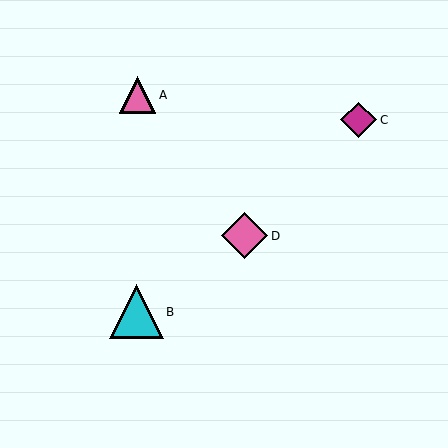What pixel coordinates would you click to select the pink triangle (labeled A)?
Click at (138, 95) to select the pink triangle A.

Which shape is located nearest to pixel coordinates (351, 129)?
The magenta diamond (labeled C) at (359, 120) is nearest to that location.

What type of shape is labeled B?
Shape B is a cyan triangle.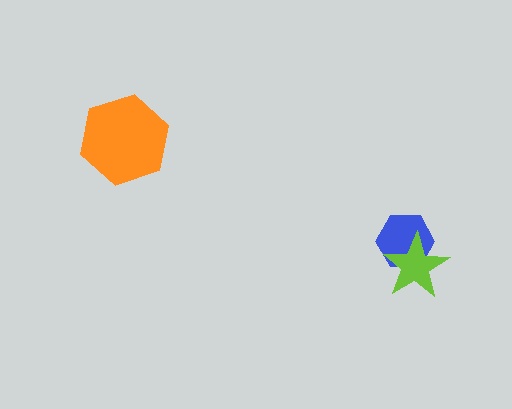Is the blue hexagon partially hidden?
Yes, it is partially covered by another shape.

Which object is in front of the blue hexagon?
The lime star is in front of the blue hexagon.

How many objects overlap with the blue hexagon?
1 object overlaps with the blue hexagon.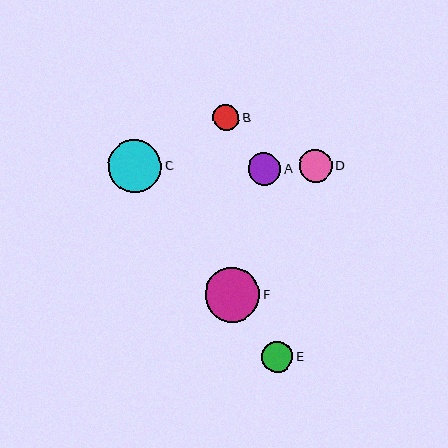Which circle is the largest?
Circle F is the largest with a size of approximately 55 pixels.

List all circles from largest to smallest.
From largest to smallest: F, C, A, D, E, B.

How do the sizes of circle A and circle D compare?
Circle A and circle D are approximately the same size.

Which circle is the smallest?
Circle B is the smallest with a size of approximately 26 pixels.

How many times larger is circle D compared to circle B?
Circle D is approximately 1.3 times the size of circle B.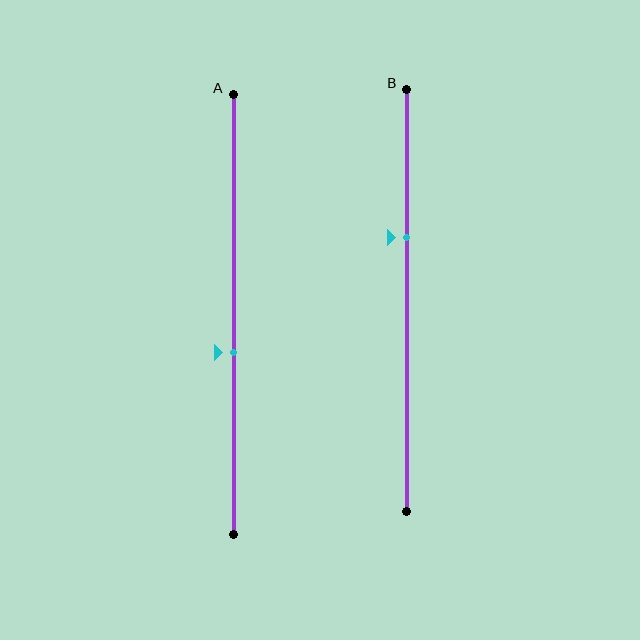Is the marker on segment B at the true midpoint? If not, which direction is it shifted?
No, the marker on segment B is shifted upward by about 15% of the segment length.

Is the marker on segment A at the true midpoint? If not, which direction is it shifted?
No, the marker on segment A is shifted downward by about 9% of the segment length.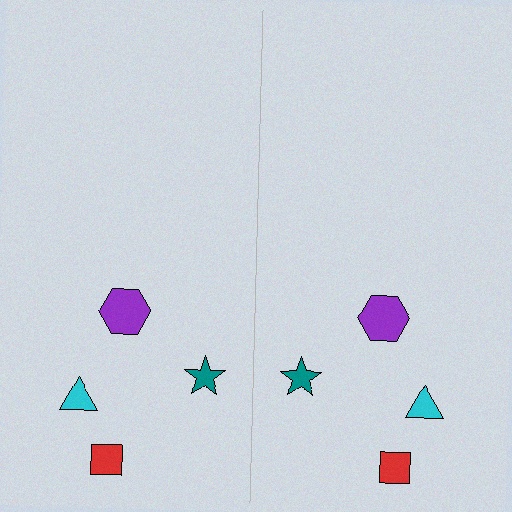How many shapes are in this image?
There are 8 shapes in this image.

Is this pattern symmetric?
Yes, this pattern has bilateral (reflection) symmetry.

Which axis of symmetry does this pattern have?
The pattern has a vertical axis of symmetry running through the center of the image.